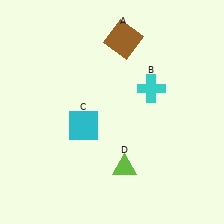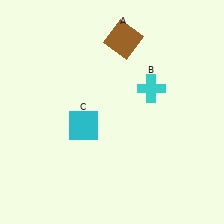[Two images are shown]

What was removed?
The lime triangle (D) was removed in Image 2.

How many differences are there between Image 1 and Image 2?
There is 1 difference between the two images.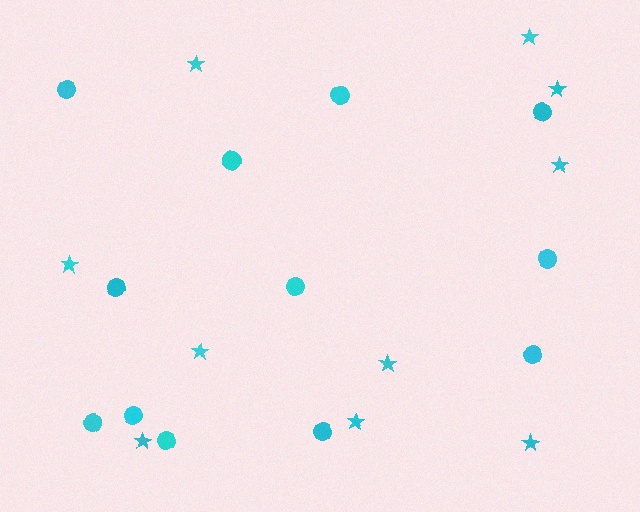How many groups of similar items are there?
There are 2 groups: one group of circles (12) and one group of stars (10).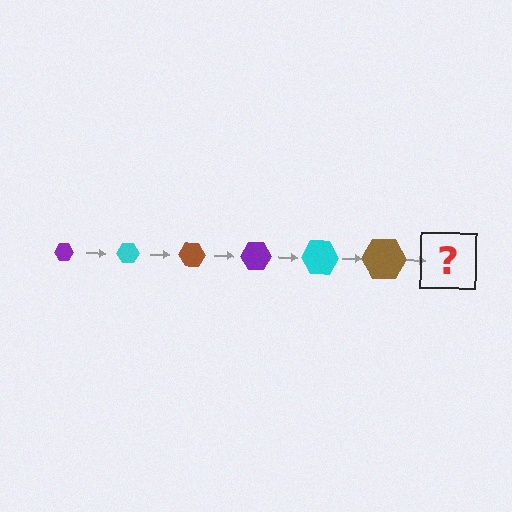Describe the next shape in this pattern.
It should be a purple hexagon, larger than the previous one.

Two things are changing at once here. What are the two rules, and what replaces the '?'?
The two rules are that the hexagon grows larger each step and the color cycles through purple, cyan, and brown. The '?' should be a purple hexagon, larger than the previous one.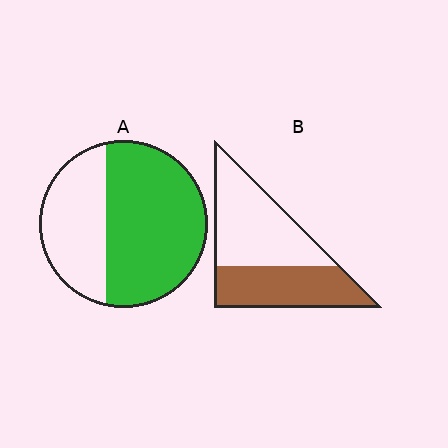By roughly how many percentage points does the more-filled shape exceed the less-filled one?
By roughly 20 percentage points (A over B).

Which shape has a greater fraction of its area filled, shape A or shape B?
Shape A.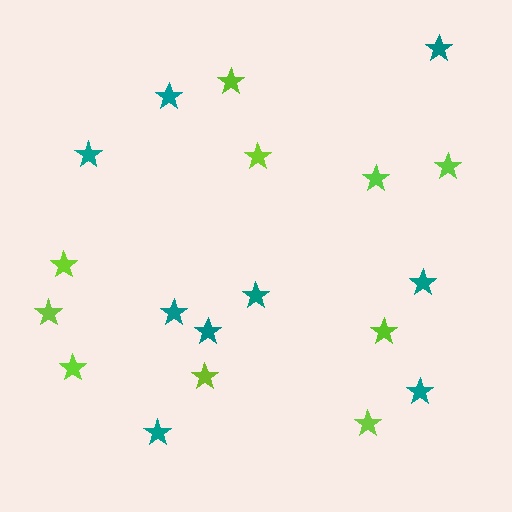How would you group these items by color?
There are 2 groups: one group of teal stars (9) and one group of lime stars (10).